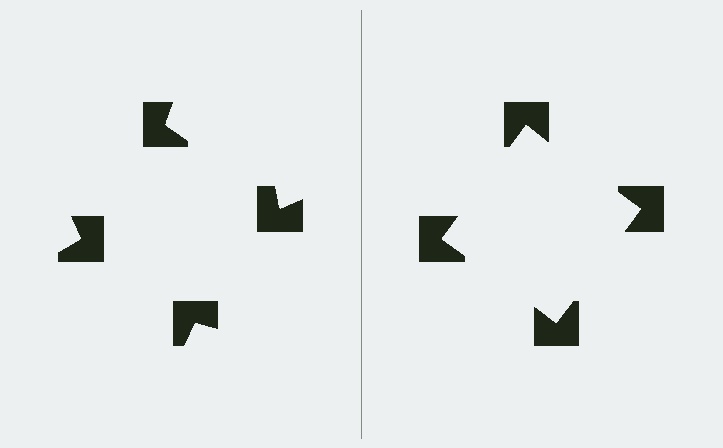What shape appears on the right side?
An illusory square.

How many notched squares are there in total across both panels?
8 — 4 on each side.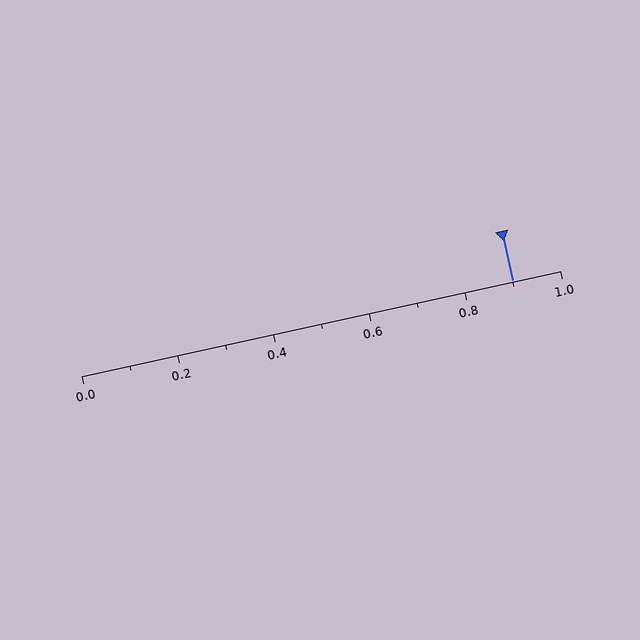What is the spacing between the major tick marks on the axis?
The major ticks are spaced 0.2 apart.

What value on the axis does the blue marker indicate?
The marker indicates approximately 0.9.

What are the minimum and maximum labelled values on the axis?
The axis runs from 0.0 to 1.0.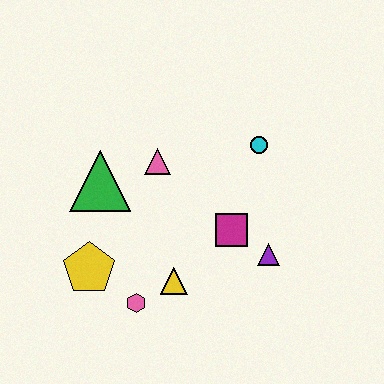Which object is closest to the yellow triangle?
The pink hexagon is closest to the yellow triangle.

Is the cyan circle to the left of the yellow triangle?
No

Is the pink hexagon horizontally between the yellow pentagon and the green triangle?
No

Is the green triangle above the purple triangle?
Yes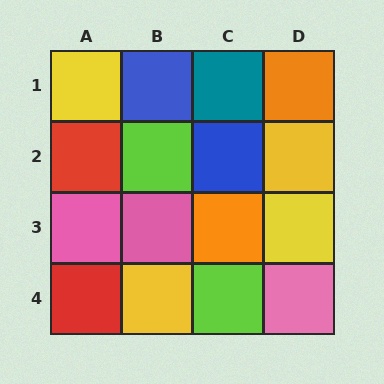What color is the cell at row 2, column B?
Lime.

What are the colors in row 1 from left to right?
Yellow, blue, teal, orange.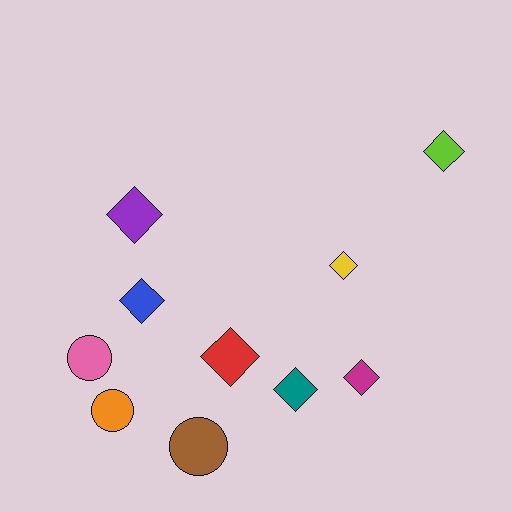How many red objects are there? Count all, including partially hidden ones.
There is 1 red object.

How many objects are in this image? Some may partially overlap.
There are 10 objects.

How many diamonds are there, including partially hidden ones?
There are 7 diamonds.